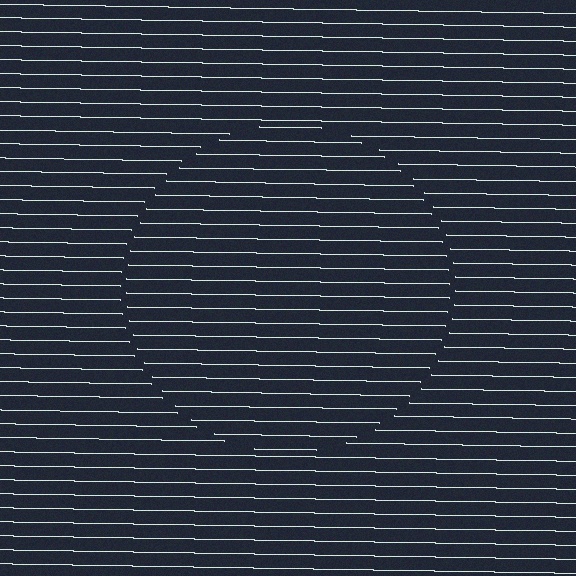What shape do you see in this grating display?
An illusory circle. The interior of the shape contains the same grating, shifted by half a period — the contour is defined by the phase discontinuity where line-ends from the inner and outer gratings abut.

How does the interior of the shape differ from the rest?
The interior of the shape contains the same grating, shifted by half a period — the contour is defined by the phase discontinuity where line-ends from the inner and outer gratings abut.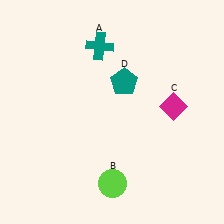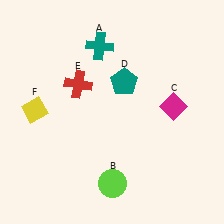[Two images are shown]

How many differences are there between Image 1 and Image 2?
There are 2 differences between the two images.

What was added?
A red cross (E), a yellow diamond (F) were added in Image 2.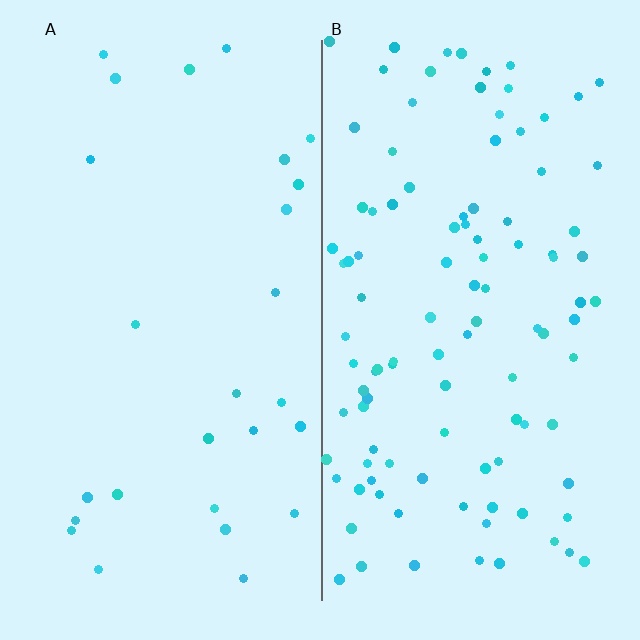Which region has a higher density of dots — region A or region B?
B (the right).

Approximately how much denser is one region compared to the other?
Approximately 4.0× — region B over region A.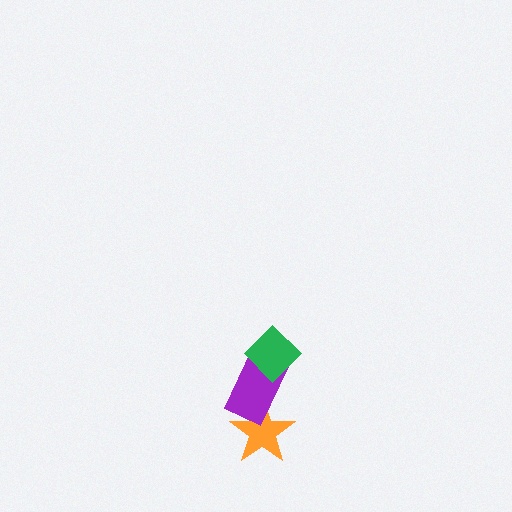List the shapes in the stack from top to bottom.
From top to bottom: the green diamond, the purple rectangle, the orange star.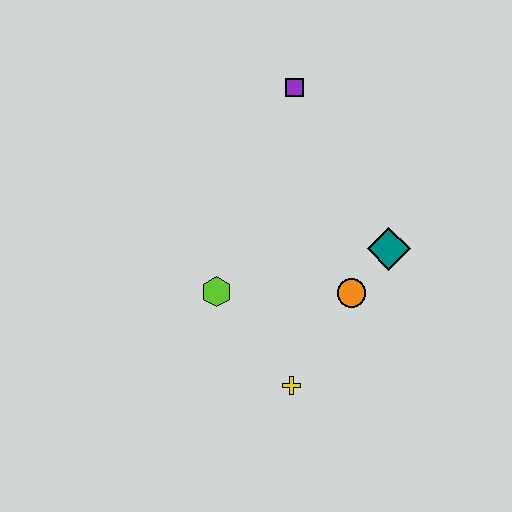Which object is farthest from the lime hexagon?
The purple square is farthest from the lime hexagon.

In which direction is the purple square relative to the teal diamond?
The purple square is above the teal diamond.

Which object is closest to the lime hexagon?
The yellow cross is closest to the lime hexagon.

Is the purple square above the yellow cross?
Yes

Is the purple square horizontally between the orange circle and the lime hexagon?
Yes